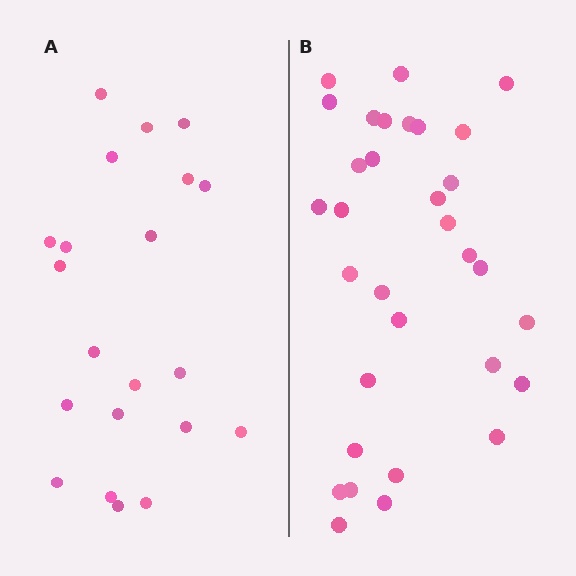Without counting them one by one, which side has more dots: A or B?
Region B (the right region) has more dots.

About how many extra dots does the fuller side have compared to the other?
Region B has roughly 12 or so more dots than region A.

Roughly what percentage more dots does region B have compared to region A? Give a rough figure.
About 50% more.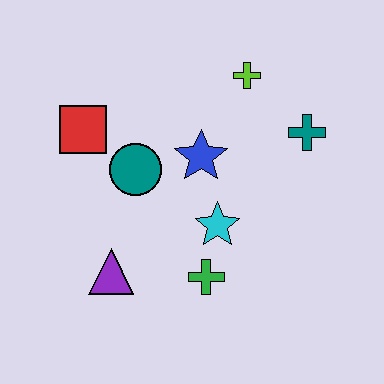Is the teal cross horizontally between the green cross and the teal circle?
No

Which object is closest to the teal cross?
The lime cross is closest to the teal cross.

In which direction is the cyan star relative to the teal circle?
The cyan star is to the right of the teal circle.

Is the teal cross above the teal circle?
Yes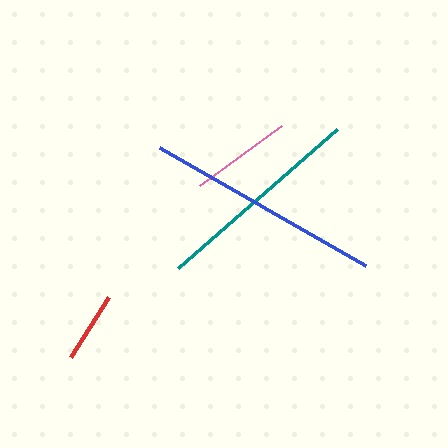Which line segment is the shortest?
The red line is the shortest at approximately 71 pixels.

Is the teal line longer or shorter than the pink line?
The teal line is longer than the pink line.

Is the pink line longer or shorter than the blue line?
The blue line is longer than the pink line.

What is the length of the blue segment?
The blue segment is approximately 237 pixels long.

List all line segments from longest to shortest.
From longest to shortest: blue, teal, pink, red.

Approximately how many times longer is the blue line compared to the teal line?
The blue line is approximately 1.1 times the length of the teal line.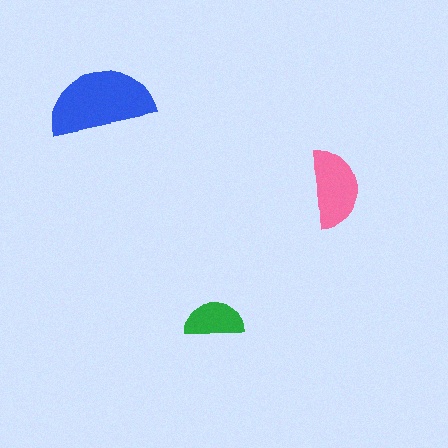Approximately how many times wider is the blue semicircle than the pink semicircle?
About 1.5 times wider.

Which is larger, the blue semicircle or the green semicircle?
The blue one.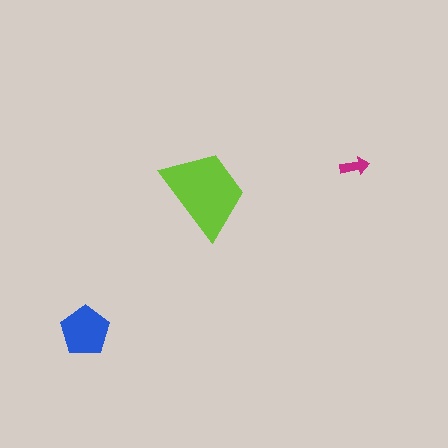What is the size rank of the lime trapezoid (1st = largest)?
1st.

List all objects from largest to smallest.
The lime trapezoid, the blue pentagon, the magenta arrow.